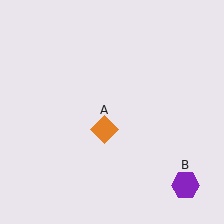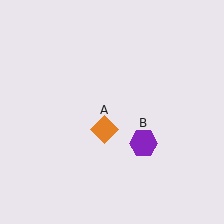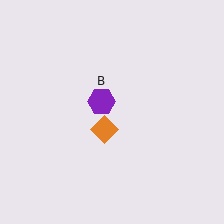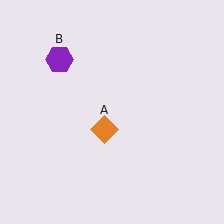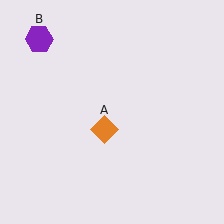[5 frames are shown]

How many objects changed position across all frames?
1 object changed position: purple hexagon (object B).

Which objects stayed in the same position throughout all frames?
Orange diamond (object A) remained stationary.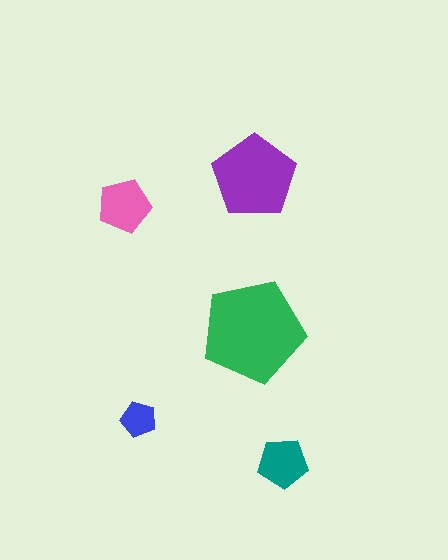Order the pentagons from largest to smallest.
the green one, the purple one, the pink one, the teal one, the blue one.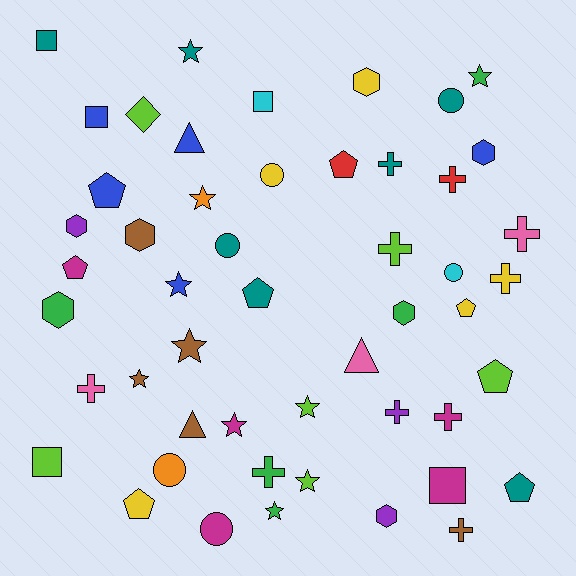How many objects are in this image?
There are 50 objects.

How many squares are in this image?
There are 5 squares.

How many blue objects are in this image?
There are 5 blue objects.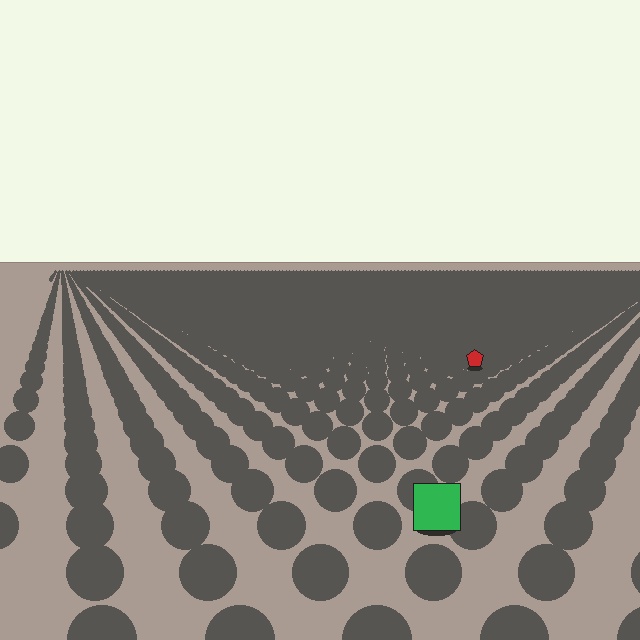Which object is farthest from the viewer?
The red pentagon is farthest from the viewer. It appears smaller and the ground texture around it is denser.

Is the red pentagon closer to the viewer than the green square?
No. The green square is closer — you can tell from the texture gradient: the ground texture is coarser near it.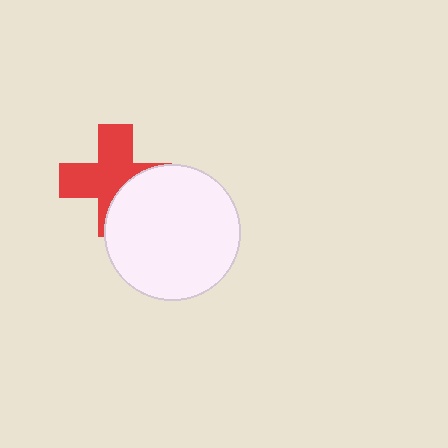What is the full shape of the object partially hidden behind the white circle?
The partially hidden object is a red cross.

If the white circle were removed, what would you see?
You would see the complete red cross.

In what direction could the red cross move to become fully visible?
The red cross could move toward the upper-left. That would shift it out from behind the white circle entirely.